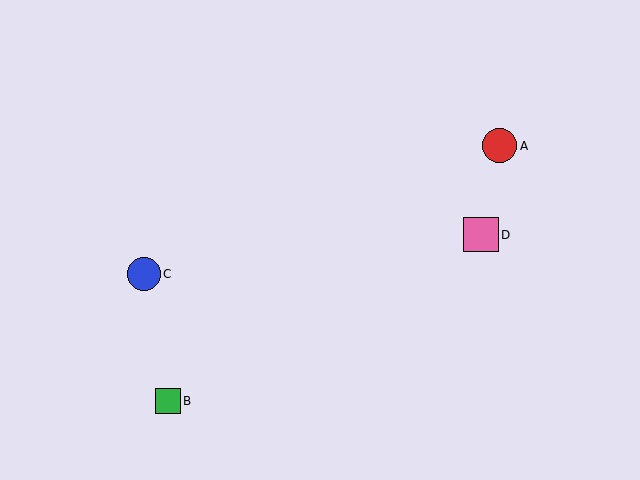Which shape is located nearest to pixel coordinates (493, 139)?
The red circle (labeled A) at (500, 146) is nearest to that location.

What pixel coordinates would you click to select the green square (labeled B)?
Click at (168, 401) to select the green square B.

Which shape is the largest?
The red circle (labeled A) is the largest.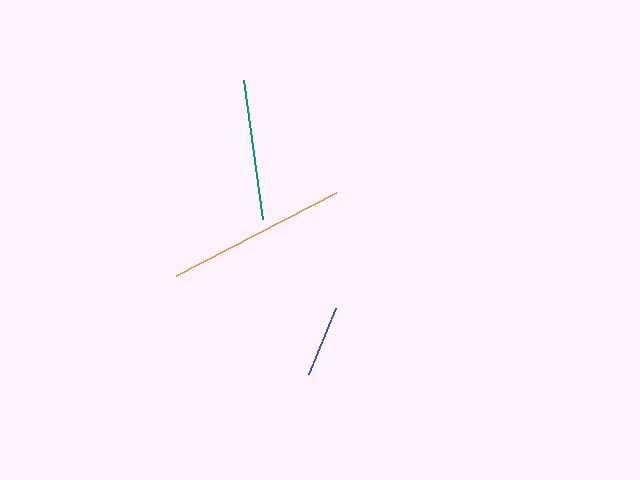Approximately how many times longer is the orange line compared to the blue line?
The orange line is approximately 2.5 times the length of the blue line.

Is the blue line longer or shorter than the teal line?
The teal line is longer than the blue line.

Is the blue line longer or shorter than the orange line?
The orange line is longer than the blue line.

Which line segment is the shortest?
The blue line is the shortest at approximately 72 pixels.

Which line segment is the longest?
The orange line is the longest at approximately 179 pixels.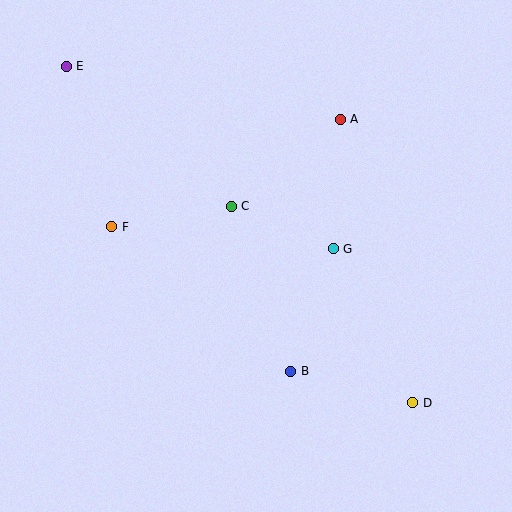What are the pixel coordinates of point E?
Point E is at (66, 66).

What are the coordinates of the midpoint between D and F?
The midpoint between D and F is at (262, 315).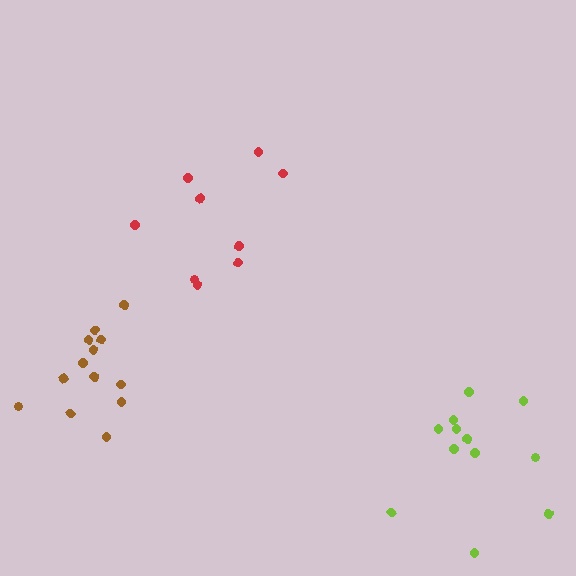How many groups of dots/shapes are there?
There are 3 groups.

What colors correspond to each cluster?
The clusters are colored: red, lime, brown.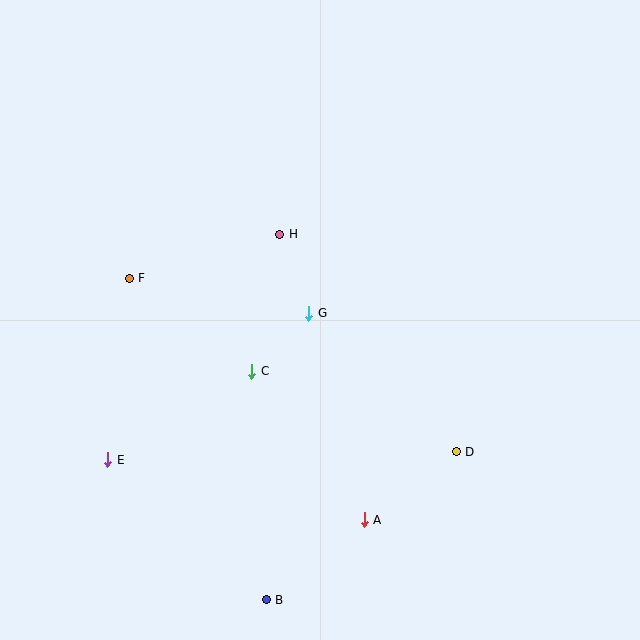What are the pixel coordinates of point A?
Point A is at (364, 520).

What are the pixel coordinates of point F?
Point F is at (129, 278).